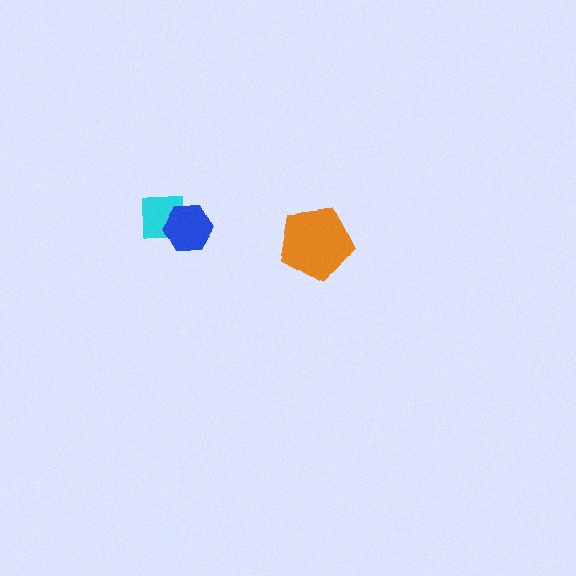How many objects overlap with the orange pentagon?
0 objects overlap with the orange pentagon.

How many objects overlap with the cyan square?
1 object overlaps with the cyan square.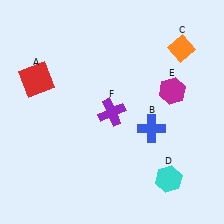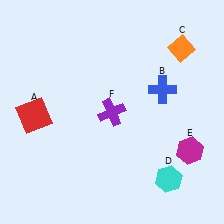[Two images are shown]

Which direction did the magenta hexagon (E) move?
The magenta hexagon (E) moved down.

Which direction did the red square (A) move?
The red square (A) moved down.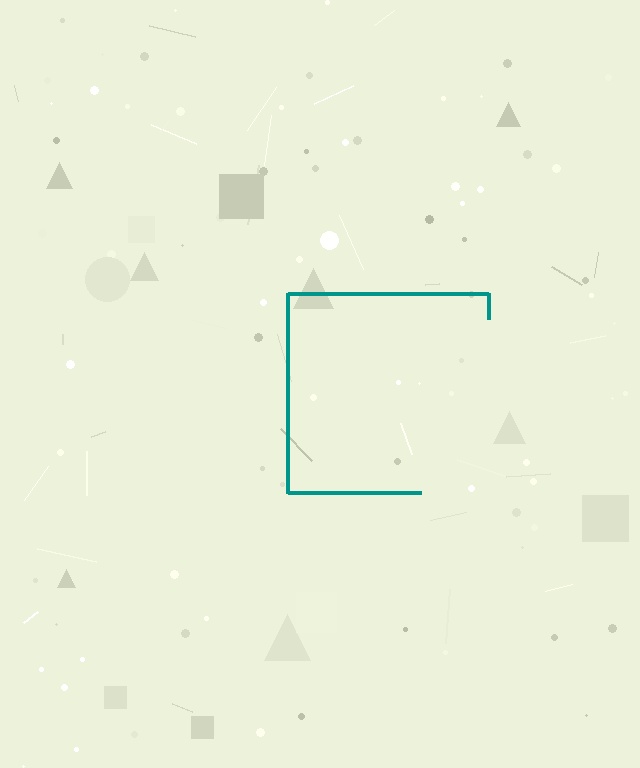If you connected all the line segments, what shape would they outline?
They would outline a square.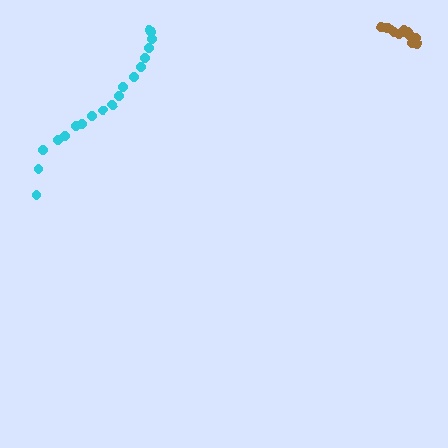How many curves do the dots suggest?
There are 2 distinct paths.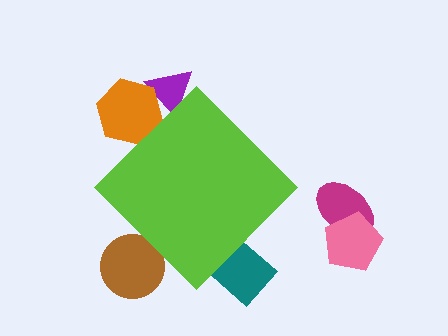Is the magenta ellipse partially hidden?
No, the magenta ellipse is fully visible.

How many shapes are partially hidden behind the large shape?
4 shapes are partially hidden.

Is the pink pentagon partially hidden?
No, the pink pentagon is fully visible.